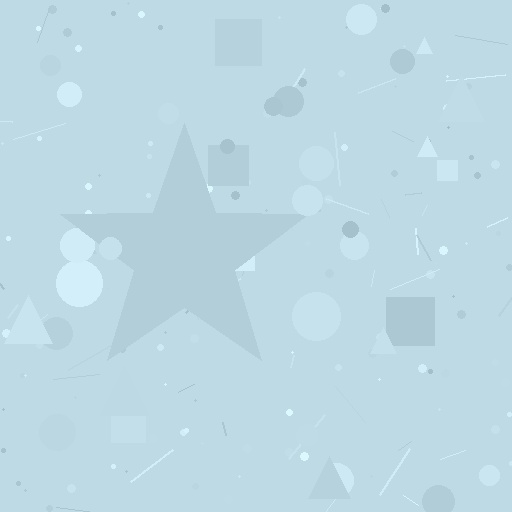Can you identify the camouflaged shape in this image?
The camouflaged shape is a star.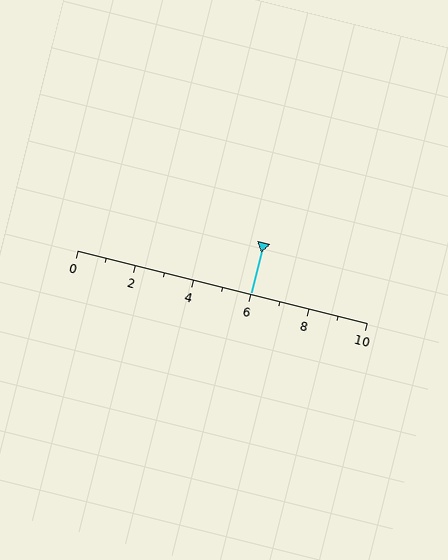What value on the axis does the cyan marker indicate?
The marker indicates approximately 6.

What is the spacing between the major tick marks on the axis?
The major ticks are spaced 2 apart.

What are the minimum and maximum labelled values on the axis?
The axis runs from 0 to 10.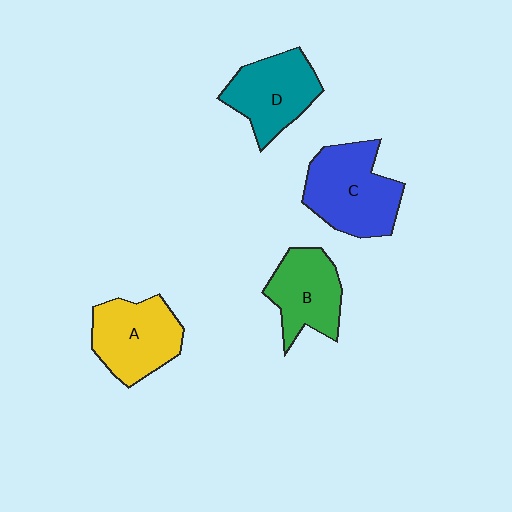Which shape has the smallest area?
Shape B (green).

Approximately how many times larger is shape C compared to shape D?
Approximately 1.2 times.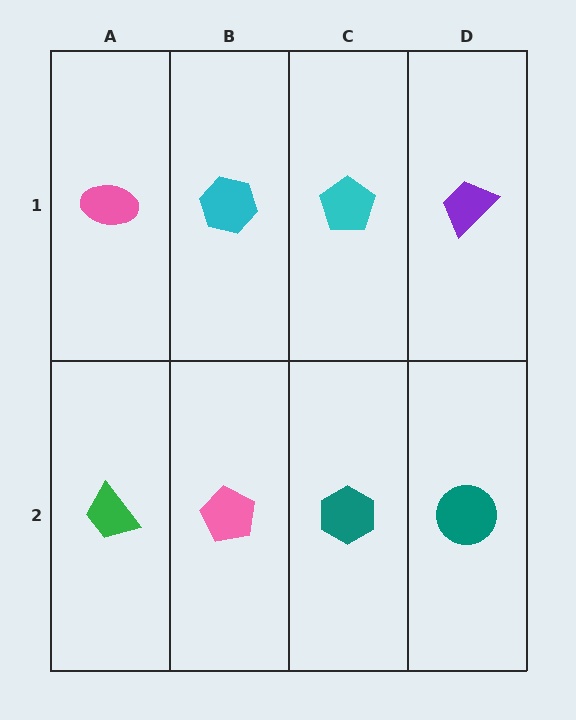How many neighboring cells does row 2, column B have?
3.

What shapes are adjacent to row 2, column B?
A cyan hexagon (row 1, column B), a green trapezoid (row 2, column A), a teal hexagon (row 2, column C).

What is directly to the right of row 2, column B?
A teal hexagon.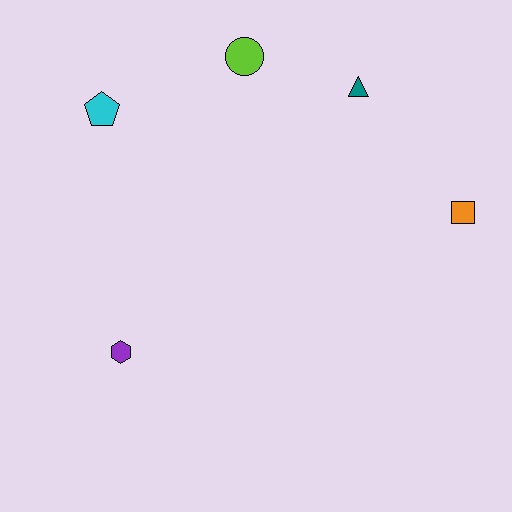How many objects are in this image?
There are 5 objects.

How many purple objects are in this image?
There is 1 purple object.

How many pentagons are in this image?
There is 1 pentagon.